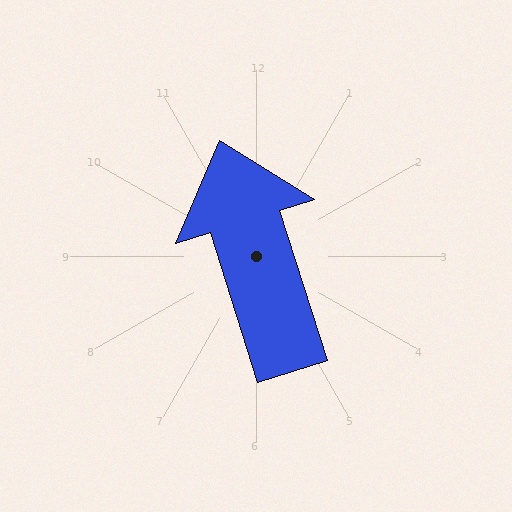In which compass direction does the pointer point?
North.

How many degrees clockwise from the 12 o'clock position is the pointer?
Approximately 342 degrees.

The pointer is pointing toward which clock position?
Roughly 11 o'clock.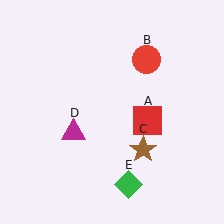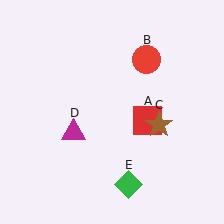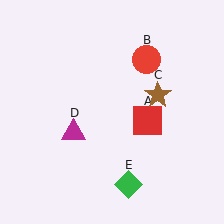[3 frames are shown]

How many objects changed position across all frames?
1 object changed position: brown star (object C).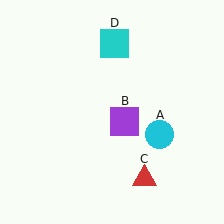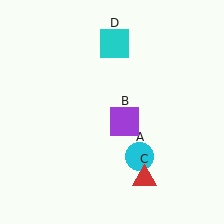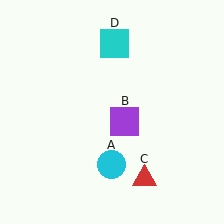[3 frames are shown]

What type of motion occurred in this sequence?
The cyan circle (object A) rotated clockwise around the center of the scene.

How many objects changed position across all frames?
1 object changed position: cyan circle (object A).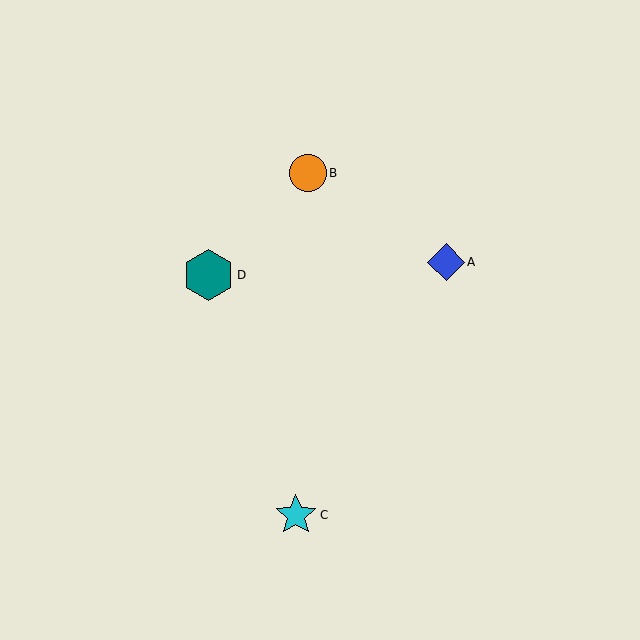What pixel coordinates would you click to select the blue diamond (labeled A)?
Click at (446, 262) to select the blue diamond A.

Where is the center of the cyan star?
The center of the cyan star is at (296, 515).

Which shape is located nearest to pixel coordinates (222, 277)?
The teal hexagon (labeled D) at (208, 275) is nearest to that location.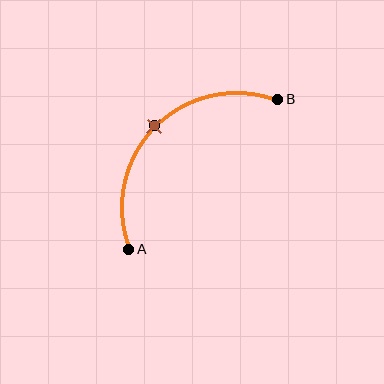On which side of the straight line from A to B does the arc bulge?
The arc bulges above and to the left of the straight line connecting A and B.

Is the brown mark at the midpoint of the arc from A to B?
Yes. The brown mark lies on the arc at equal arc-length from both A and B — it is the arc midpoint.